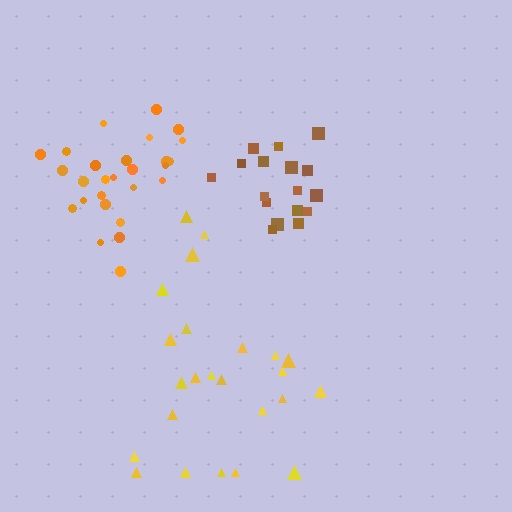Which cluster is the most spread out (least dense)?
Yellow.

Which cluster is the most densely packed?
Brown.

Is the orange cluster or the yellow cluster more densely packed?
Orange.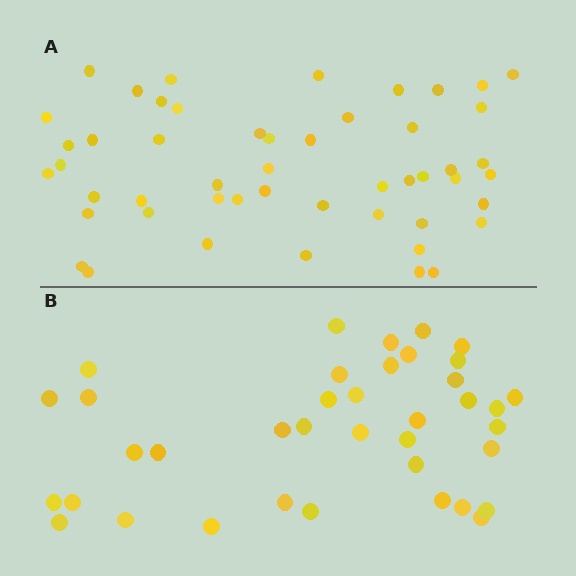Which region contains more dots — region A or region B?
Region A (the top region) has more dots.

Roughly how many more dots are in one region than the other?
Region A has roughly 12 or so more dots than region B.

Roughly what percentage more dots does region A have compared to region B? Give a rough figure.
About 30% more.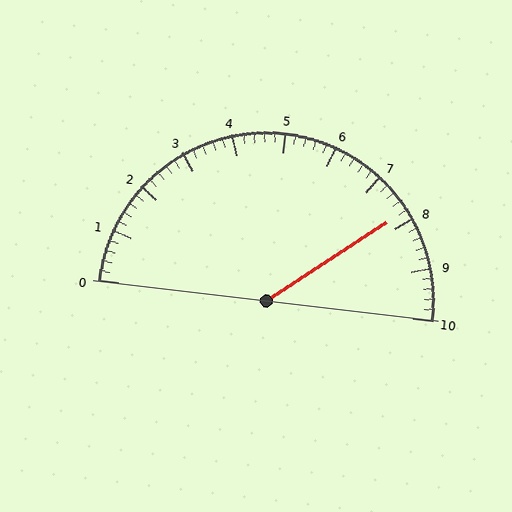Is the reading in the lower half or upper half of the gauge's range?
The reading is in the upper half of the range (0 to 10).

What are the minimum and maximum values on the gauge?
The gauge ranges from 0 to 10.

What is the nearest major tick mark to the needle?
The nearest major tick mark is 8.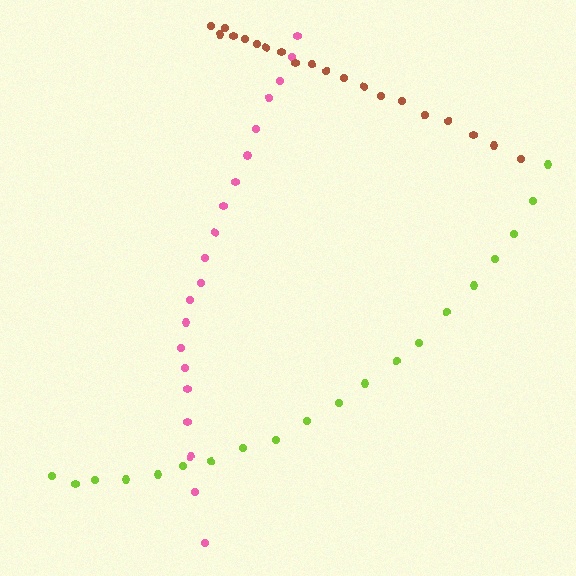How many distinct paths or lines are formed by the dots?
There are 3 distinct paths.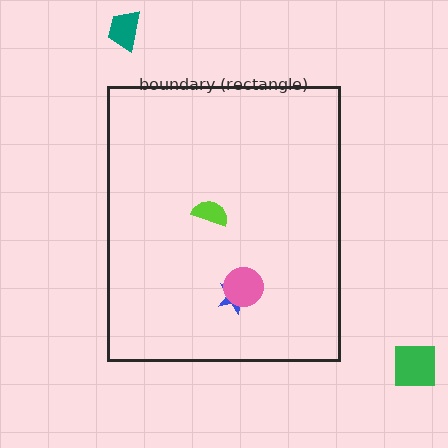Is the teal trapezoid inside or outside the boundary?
Outside.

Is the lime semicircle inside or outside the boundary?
Inside.